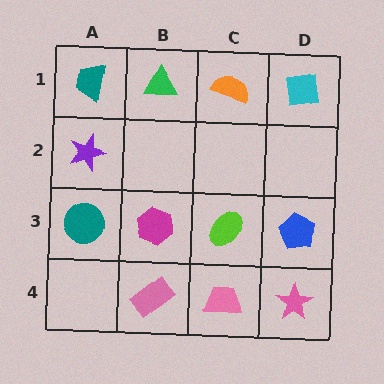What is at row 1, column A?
A teal trapezoid.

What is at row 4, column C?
A pink trapezoid.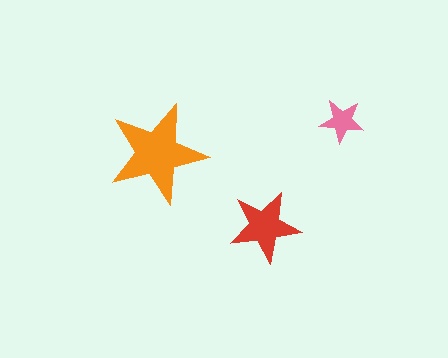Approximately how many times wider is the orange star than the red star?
About 1.5 times wider.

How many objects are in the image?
There are 3 objects in the image.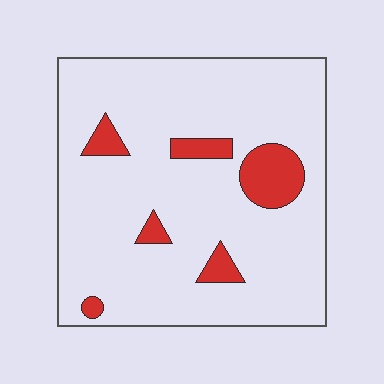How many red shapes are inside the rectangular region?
6.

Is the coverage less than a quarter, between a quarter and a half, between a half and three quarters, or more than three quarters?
Less than a quarter.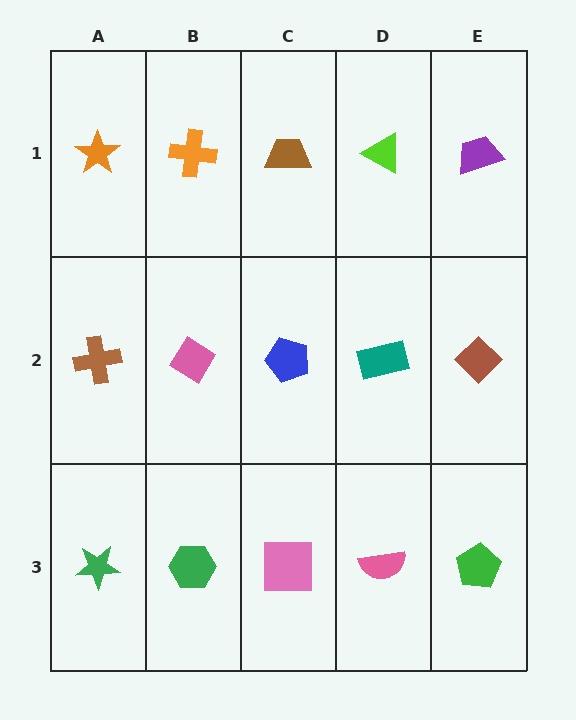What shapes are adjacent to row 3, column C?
A blue pentagon (row 2, column C), a green hexagon (row 3, column B), a pink semicircle (row 3, column D).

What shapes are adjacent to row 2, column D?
A lime triangle (row 1, column D), a pink semicircle (row 3, column D), a blue pentagon (row 2, column C), a brown diamond (row 2, column E).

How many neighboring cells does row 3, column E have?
2.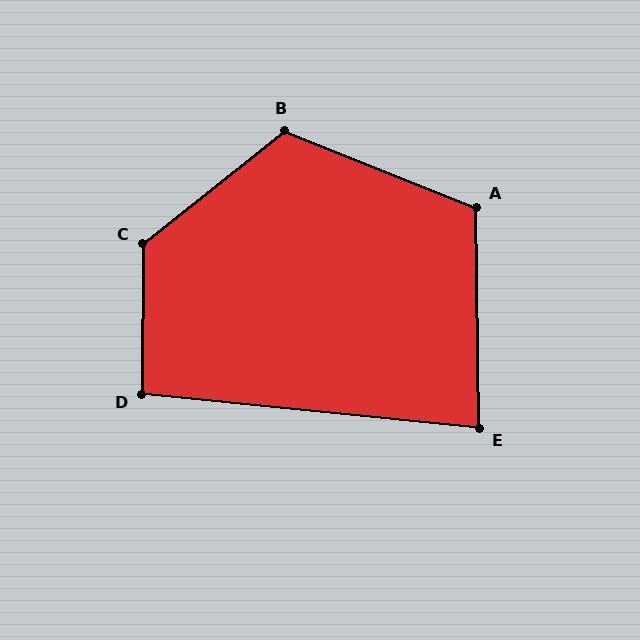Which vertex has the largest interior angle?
C, at approximately 129 degrees.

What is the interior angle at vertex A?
Approximately 113 degrees (obtuse).